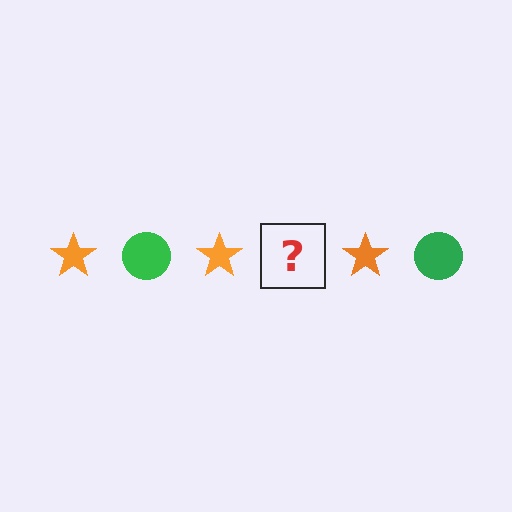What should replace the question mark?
The question mark should be replaced with a green circle.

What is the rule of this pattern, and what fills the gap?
The rule is that the pattern alternates between orange star and green circle. The gap should be filled with a green circle.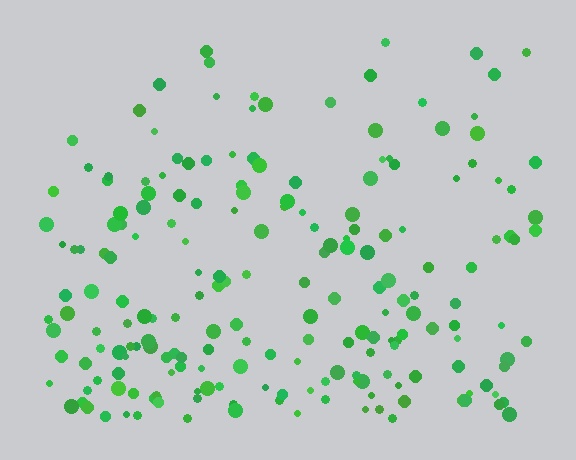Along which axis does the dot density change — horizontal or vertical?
Vertical.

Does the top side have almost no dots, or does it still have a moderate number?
Still a moderate number, just noticeably fewer than the bottom.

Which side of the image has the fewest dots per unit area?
The top.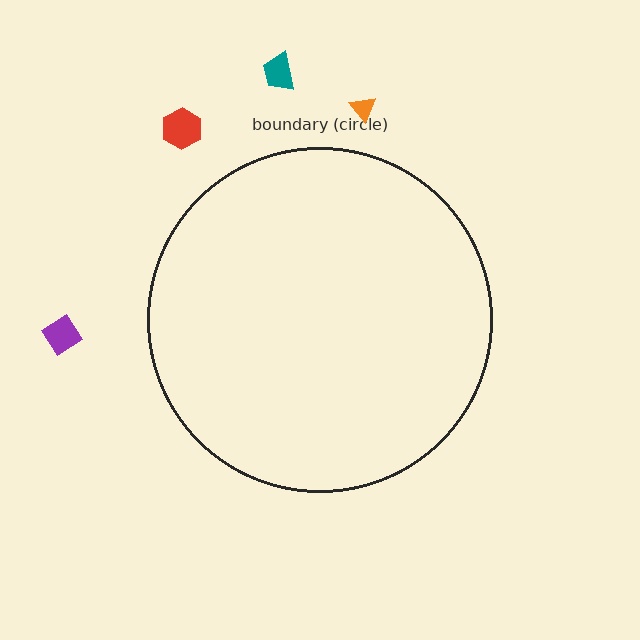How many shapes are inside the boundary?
0 inside, 4 outside.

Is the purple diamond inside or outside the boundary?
Outside.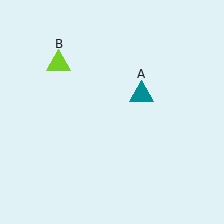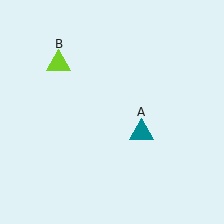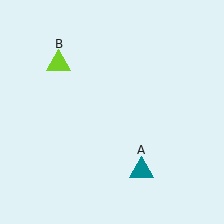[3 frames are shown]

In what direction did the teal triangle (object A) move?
The teal triangle (object A) moved down.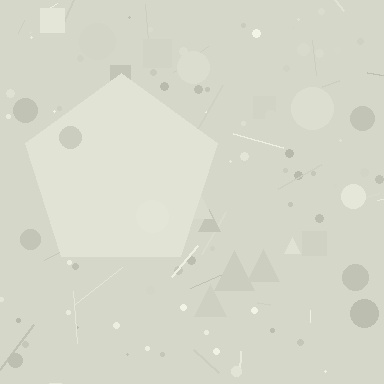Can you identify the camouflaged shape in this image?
The camouflaged shape is a pentagon.